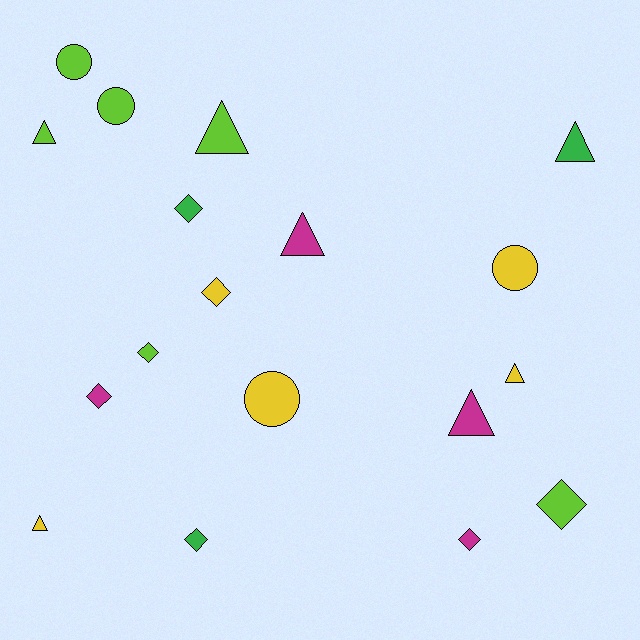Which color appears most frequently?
Lime, with 6 objects.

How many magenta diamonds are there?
There are 2 magenta diamonds.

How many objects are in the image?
There are 18 objects.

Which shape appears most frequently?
Triangle, with 7 objects.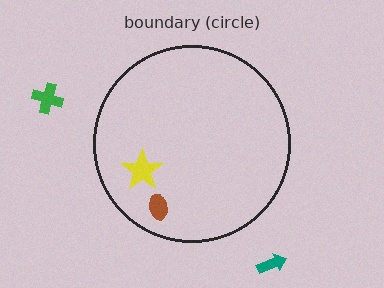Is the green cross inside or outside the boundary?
Outside.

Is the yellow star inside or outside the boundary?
Inside.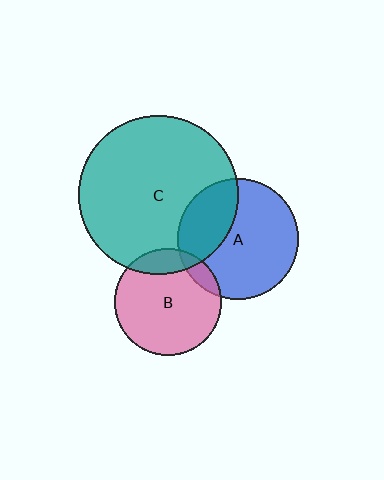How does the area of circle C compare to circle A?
Approximately 1.8 times.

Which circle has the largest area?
Circle C (teal).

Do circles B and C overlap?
Yes.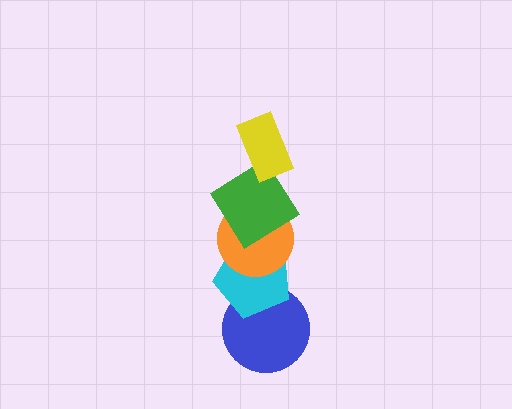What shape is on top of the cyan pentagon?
The orange circle is on top of the cyan pentagon.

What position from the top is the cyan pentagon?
The cyan pentagon is 4th from the top.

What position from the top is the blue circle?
The blue circle is 5th from the top.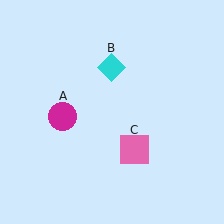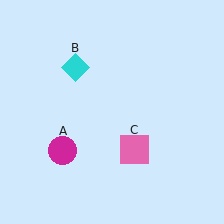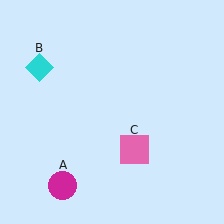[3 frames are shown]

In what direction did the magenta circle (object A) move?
The magenta circle (object A) moved down.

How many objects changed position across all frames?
2 objects changed position: magenta circle (object A), cyan diamond (object B).